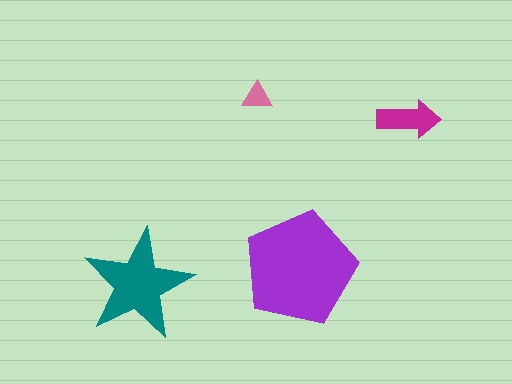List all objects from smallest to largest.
The pink triangle, the magenta arrow, the teal star, the purple pentagon.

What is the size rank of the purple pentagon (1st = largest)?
1st.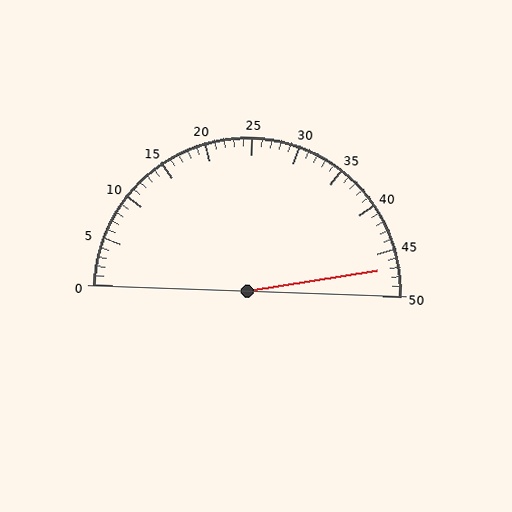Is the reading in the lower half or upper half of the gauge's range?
The reading is in the upper half of the range (0 to 50).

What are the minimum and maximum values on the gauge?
The gauge ranges from 0 to 50.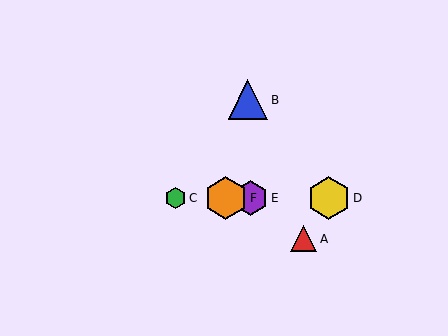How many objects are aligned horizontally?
4 objects (C, D, E, F) are aligned horizontally.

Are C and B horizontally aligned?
No, C is at y≈198 and B is at y≈100.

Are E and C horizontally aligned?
Yes, both are at y≈198.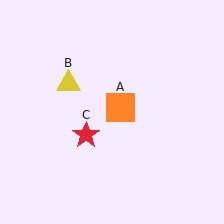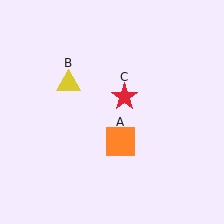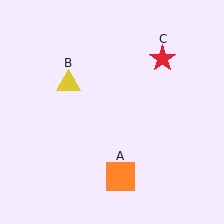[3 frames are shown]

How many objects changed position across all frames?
2 objects changed position: orange square (object A), red star (object C).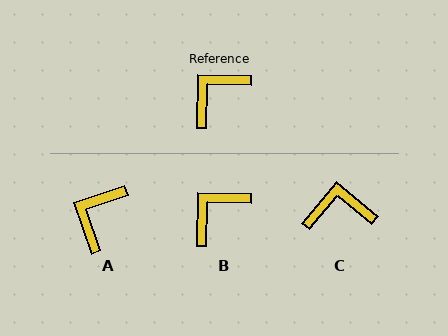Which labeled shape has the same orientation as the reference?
B.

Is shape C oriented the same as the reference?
No, it is off by about 38 degrees.